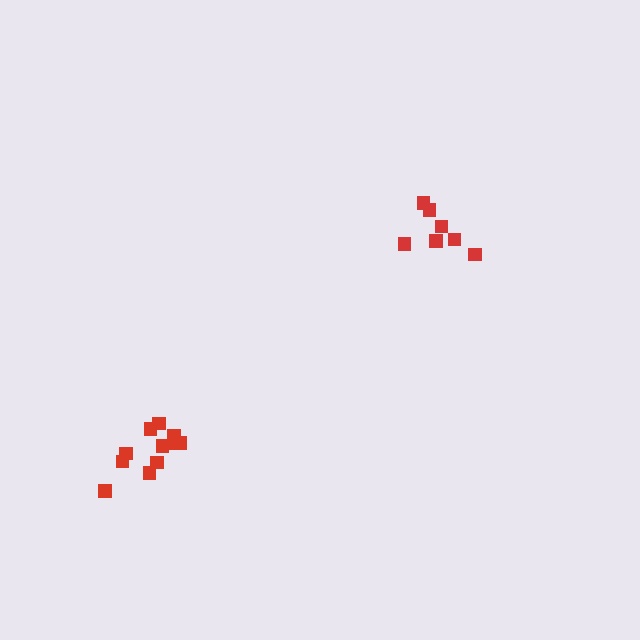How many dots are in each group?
Group 1: 7 dots, Group 2: 11 dots (18 total).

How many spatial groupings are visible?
There are 2 spatial groupings.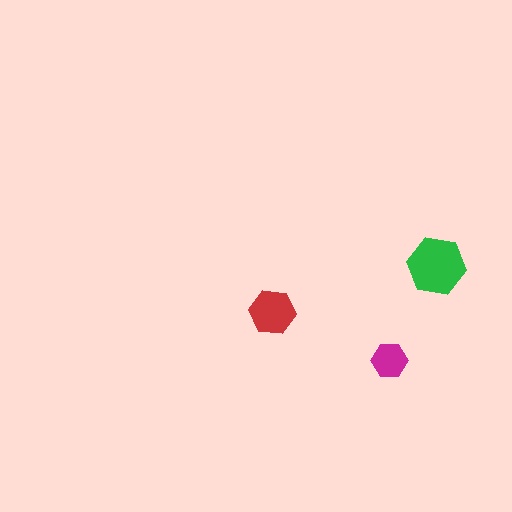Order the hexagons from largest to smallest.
the green one, the red one, the magenta one.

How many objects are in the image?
There are 3 objects in the image.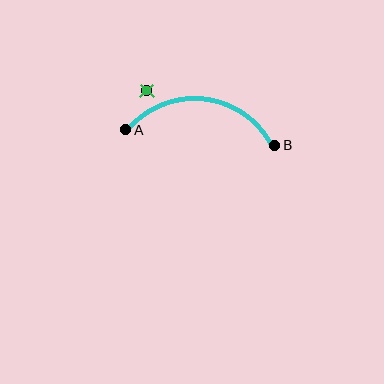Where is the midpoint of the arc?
The arc midpoint is the point on the curve farthest from the straight line joining A and B. It sits above that line.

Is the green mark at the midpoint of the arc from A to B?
No — the green mark does not lie on the arc at all. It sits slightly outside the curve.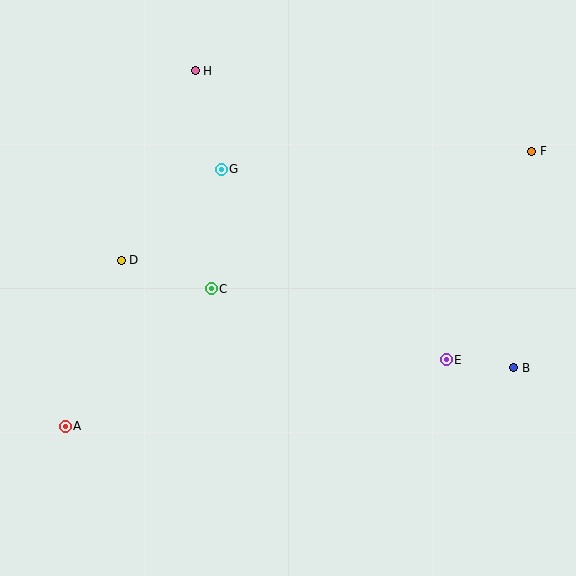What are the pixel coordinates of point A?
Point A is at (65, 426).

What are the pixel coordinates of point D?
Point D is at (121, 260).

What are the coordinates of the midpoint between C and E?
The midpoint between C and E is at (329, 324).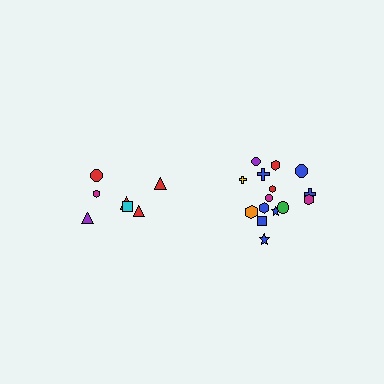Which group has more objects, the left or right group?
The right group.